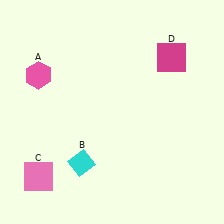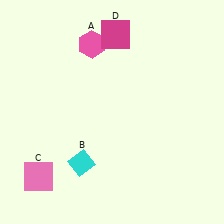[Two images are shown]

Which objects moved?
The objects that moved are: the pink hexagon (A), the magenta square (D).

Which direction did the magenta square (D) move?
The magenta square (D) moved left.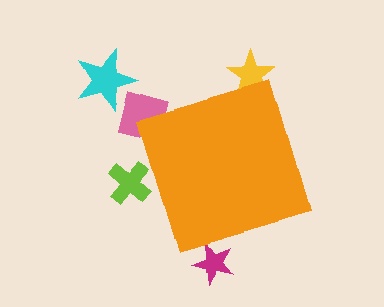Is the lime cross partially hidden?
Yes, the lime cross is partially hidden behind the orange diamond.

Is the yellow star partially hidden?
Yes, the yellow star is partially hidden behind the orange diamond.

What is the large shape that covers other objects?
An orange diamond.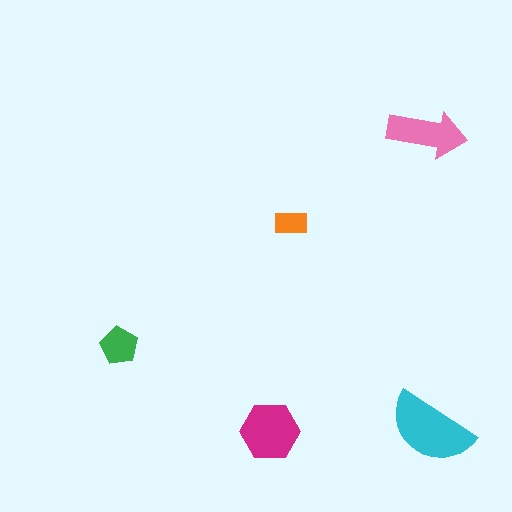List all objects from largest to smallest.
The cyan semicircle, the magenta hexagon, the pink arrow, the green pentagon, the orange rectangle.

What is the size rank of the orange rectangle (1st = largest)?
5th.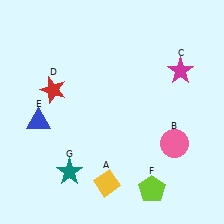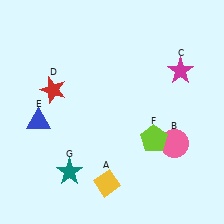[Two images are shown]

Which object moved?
The lime pentagon (F) moved up.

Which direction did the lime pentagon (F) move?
The lime pentagon (F) moved up.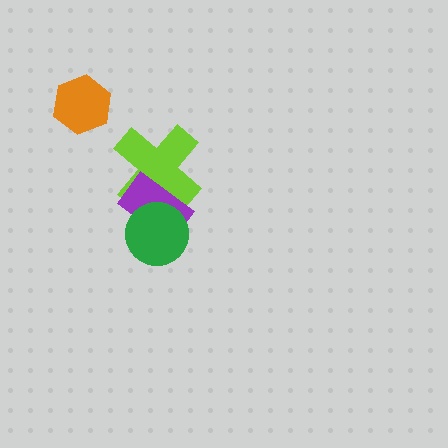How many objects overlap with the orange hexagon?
0 objects overlap with the orange hexagon.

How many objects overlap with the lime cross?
2 objects overlap with the lime cross.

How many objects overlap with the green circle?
2 objects overlap with the green circle.